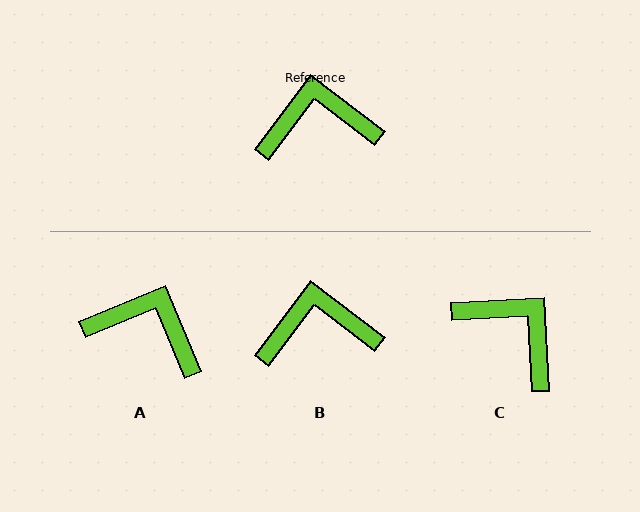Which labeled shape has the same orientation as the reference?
B.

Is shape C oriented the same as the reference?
No, it is off by about 50 degrees.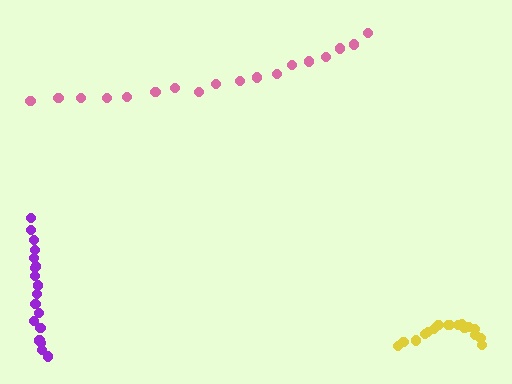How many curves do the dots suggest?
There are 3 distinct paths.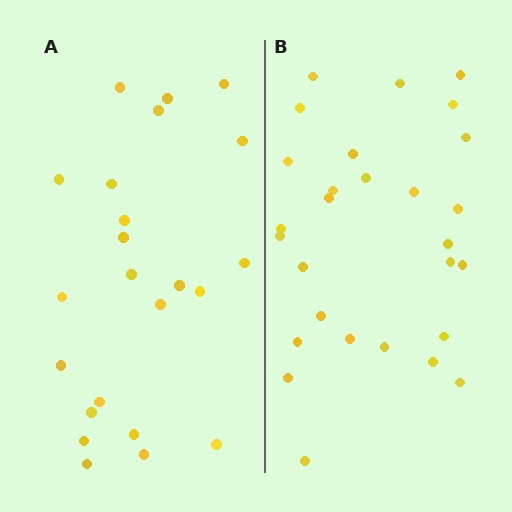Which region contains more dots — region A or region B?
Region B (the right region) has more dots.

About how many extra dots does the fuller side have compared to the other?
Region B has about 5 more dots than region A.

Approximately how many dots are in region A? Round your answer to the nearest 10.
About 20 dots. (The exact count is 23, which rounds to 20.)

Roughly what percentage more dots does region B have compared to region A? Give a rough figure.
About 20% more.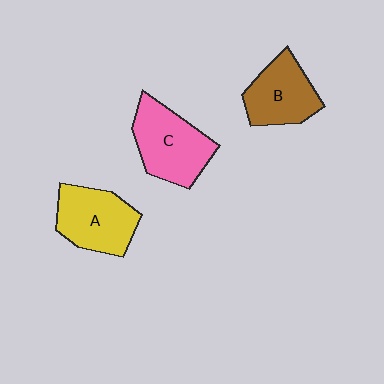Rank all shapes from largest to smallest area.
From largest to smallest: C (pink), A (yellow), B (brown).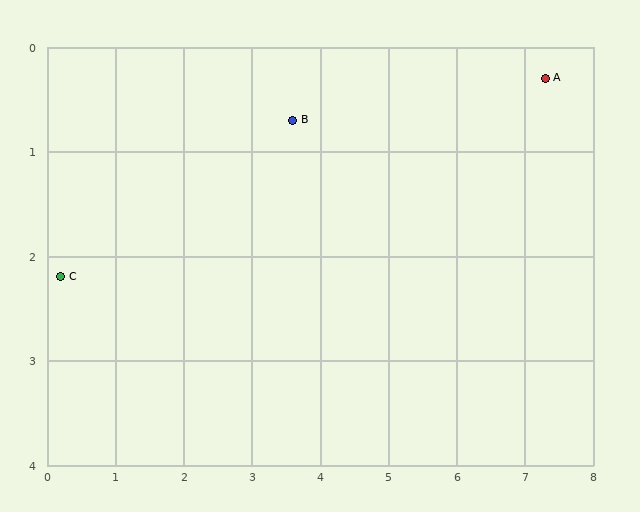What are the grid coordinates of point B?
Point B is at approximately (3.6, 0.7).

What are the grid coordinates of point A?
Point A is at approximately (7.3, 0.3).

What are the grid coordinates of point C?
Point C is at approximately (0.2, 2.2).